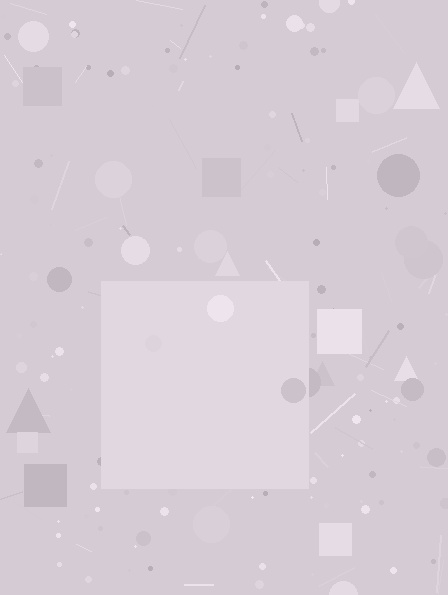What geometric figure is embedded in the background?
A square is embedded in the background.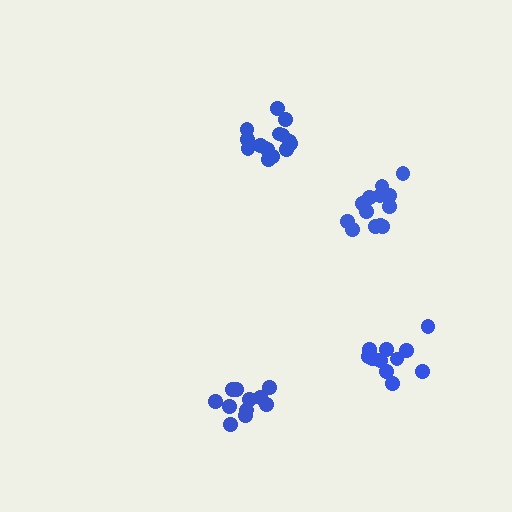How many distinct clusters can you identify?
There are 4 distinct clusters.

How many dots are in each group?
Group 1: 15 dots, Group 2: 13 dots, Group 3: 11 dots, Group 4: 11 dots (50 total).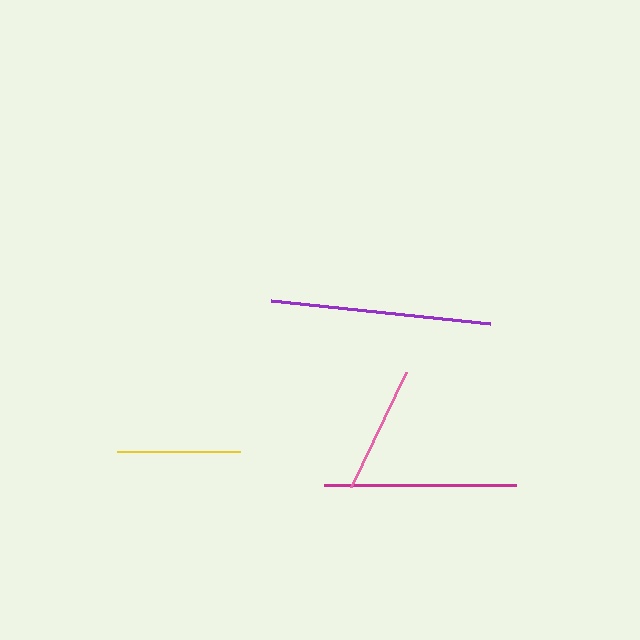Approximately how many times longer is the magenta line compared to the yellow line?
The magenta line is approximately 1.6 times the length of the yellow line.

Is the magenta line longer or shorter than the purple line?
The purple line is longer than the magenta line.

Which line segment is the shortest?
The yellow line is the shortest at approximately 123 pixels.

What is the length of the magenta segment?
The magenta segment is approximately 193 pixels long.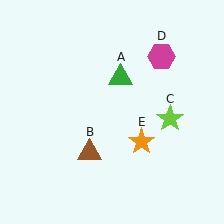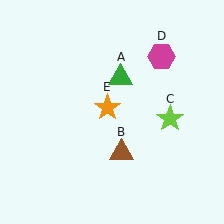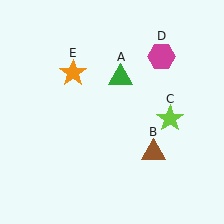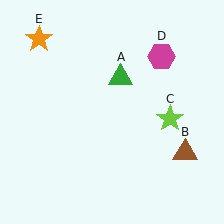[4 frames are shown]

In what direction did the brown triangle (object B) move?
The brown triangle (object B) moved right.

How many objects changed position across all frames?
2 objects changed position: brown triangle (object B), orange star (object E).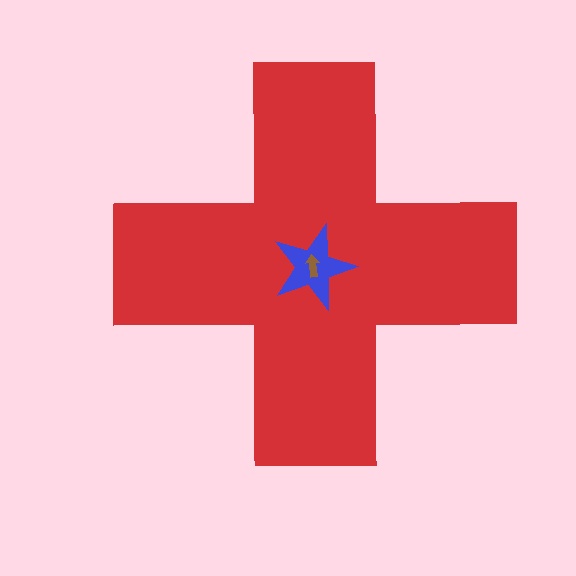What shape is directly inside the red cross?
The blue star.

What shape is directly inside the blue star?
The brown arrow.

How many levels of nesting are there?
3.